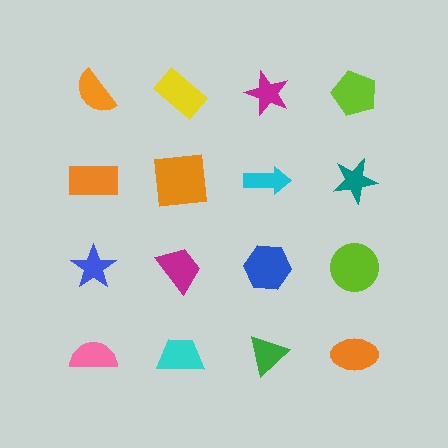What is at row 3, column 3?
A blue hexagon.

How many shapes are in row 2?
4 shapes.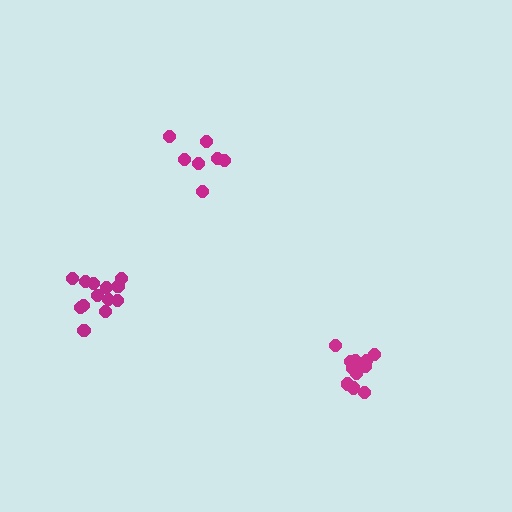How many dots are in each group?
Group 1: 11 dots, Group 2: 7 dots, Group 3: 13 dots (31 total).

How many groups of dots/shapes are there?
There are 3 groups.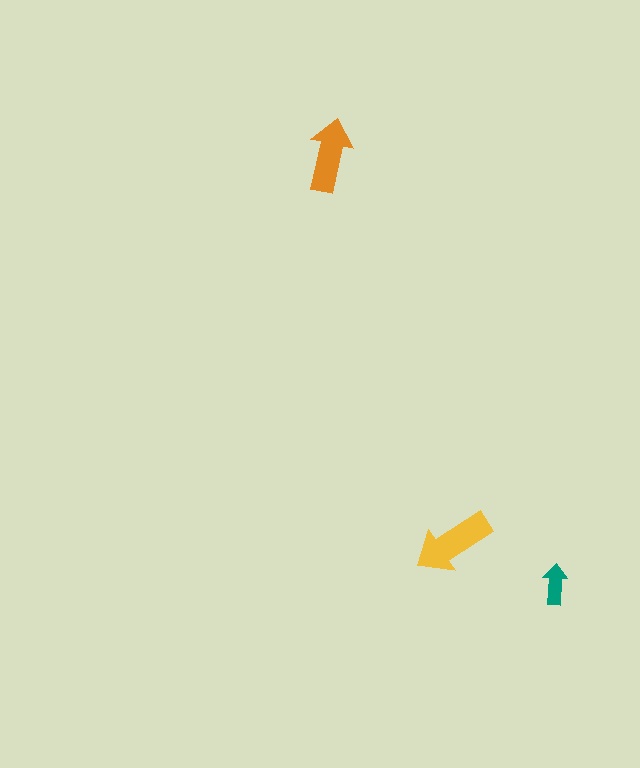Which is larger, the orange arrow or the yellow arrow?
The yellow one.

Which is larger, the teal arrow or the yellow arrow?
The yellow one.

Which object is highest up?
The orange arrow is topmost.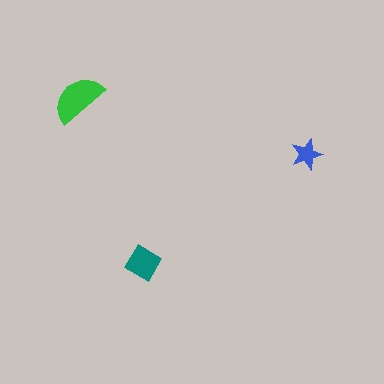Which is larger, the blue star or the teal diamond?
The teal diamond.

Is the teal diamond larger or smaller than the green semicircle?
Smaller.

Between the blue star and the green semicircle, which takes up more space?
The green semicircle.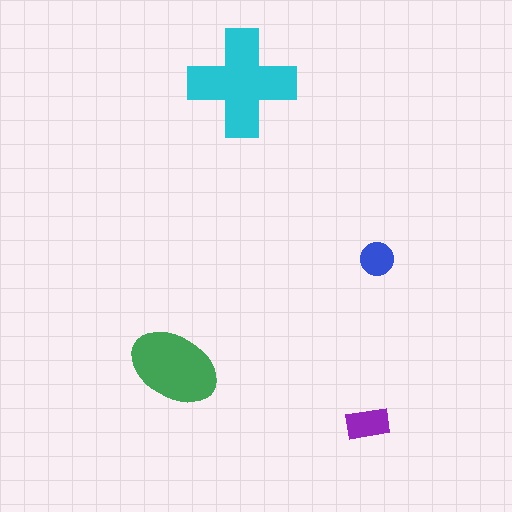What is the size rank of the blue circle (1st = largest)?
4th.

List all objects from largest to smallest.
The cyan cross, the green ellipse, the purple rectangle, the blue circle.